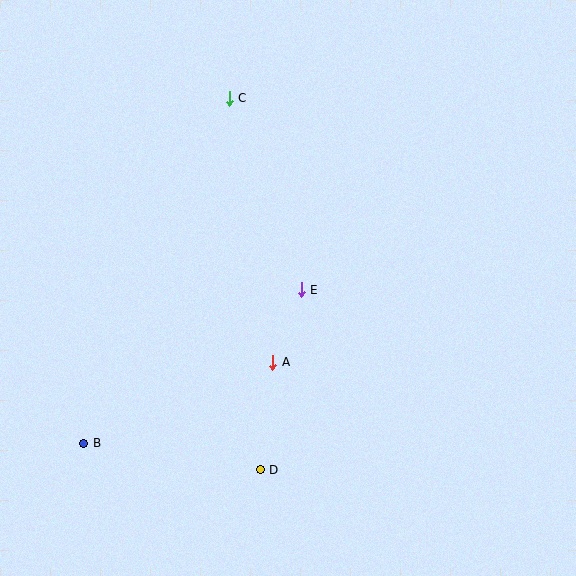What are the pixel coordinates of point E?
Point E is at (301, 290).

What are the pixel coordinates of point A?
Point A is at (273, 362).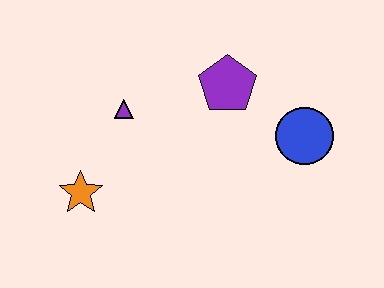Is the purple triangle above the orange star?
Yes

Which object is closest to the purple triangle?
The orange star is closest to the purple triangle.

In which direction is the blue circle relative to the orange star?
The blue circle is to the right of the orange star.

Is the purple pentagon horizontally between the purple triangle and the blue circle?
Yes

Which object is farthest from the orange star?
The blue circle is farthest from the orange star.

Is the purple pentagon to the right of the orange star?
Yes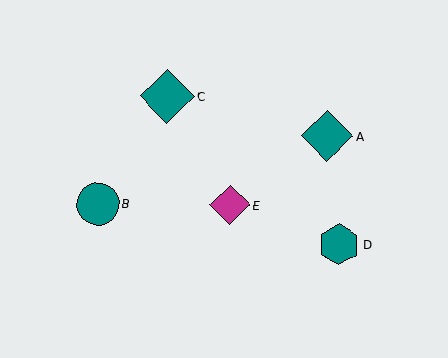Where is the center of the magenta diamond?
The center of the magenta diamond is at (230, 205).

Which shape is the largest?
The teal diamond (labeled C) is the largest.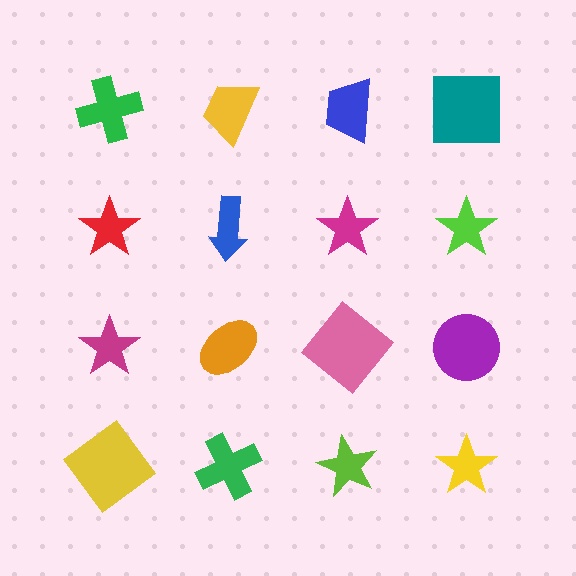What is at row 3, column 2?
An orange ellipse.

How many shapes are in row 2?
4 shapes.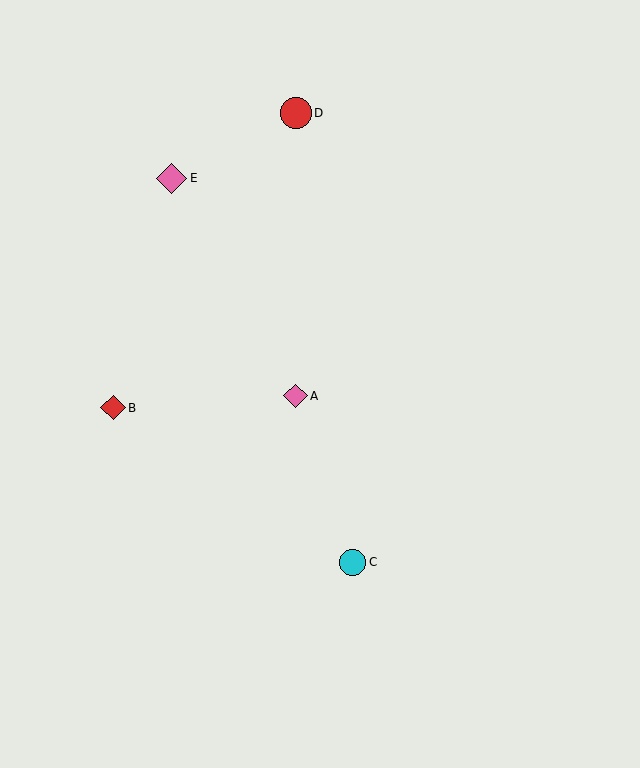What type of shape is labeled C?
Shape C is a cyan circle.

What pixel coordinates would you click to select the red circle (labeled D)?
Click at (296, 113) to select the red circle D.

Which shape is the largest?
The red circle (labeled D) is the largest.